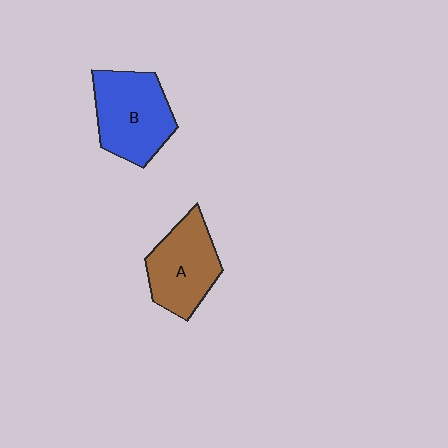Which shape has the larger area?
Shape B (blue).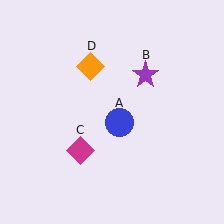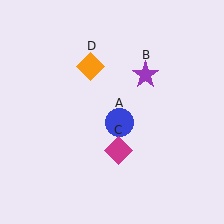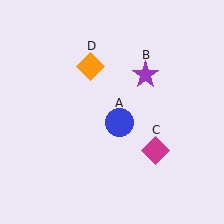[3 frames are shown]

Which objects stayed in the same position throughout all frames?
Blue circle (object A) and purple star (object B) and orange diamond (object D) remained stationary.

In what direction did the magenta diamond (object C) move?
The magenta diamond (object C) moved right.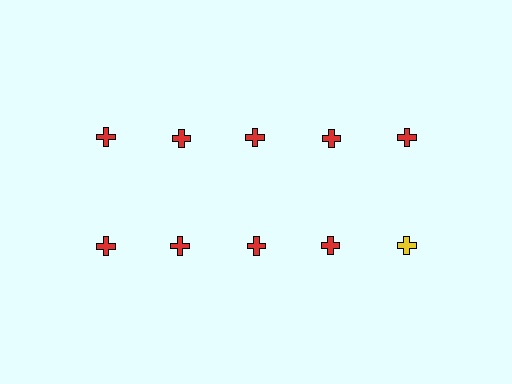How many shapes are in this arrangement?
There are 10 shapes arranged in a grid pattern.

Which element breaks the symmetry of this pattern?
The yellow cross in the second row, rightmost column breaks the symmetry. All other shapes are red crosses.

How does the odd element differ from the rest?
It has a different color: yellow instead of red.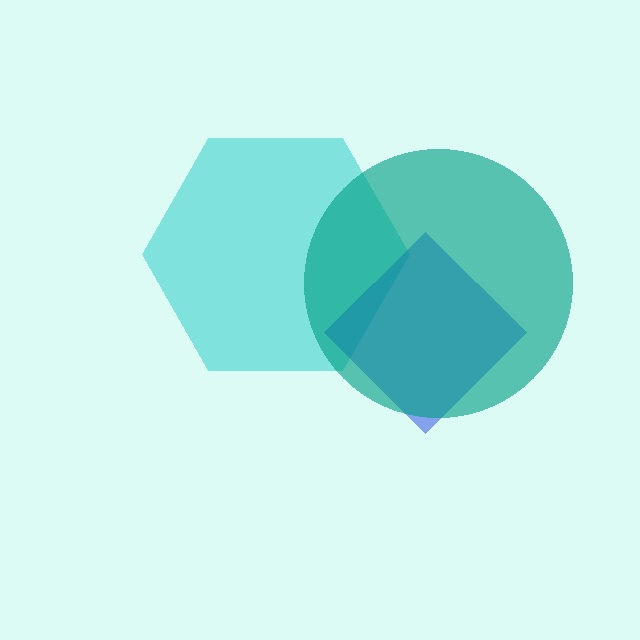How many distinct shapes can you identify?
There are 3 distinct shapes: a cyan hexagon, a blue diamond, a teal circle.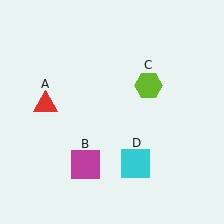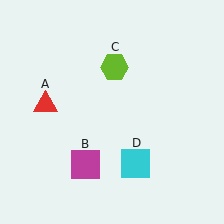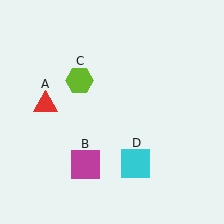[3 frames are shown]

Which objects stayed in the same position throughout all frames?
Red triangle (object A) and magenta square (object B) and cyan square (object D) remained stationary.